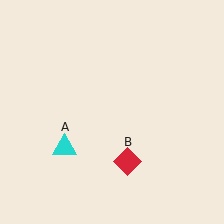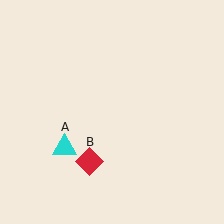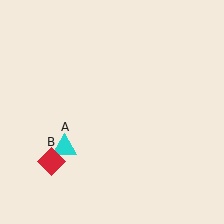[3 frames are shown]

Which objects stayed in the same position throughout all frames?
Cyan triangle (object A) remained stationary.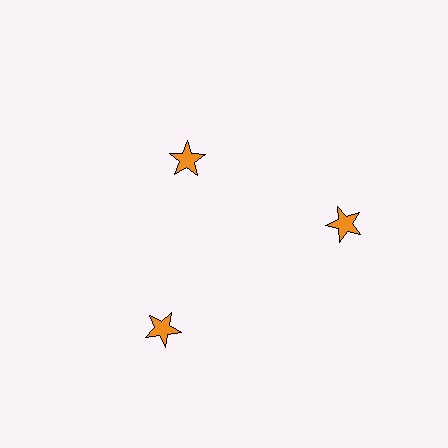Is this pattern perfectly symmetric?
No. The 3 orange stars are arranged in a ring, but one element near the 11 o'clock position is pulled inward toward the center, breaking the 3-fold rotational symmetry.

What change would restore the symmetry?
The symmetry would be restored by moving it outward, back onto the ring so that all 3 stars sit at equal angles and equal distance from the center.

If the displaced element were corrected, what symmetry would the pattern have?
It would have 3-fold rotational symmetry — the pattern would map onto itself every 120 degrees.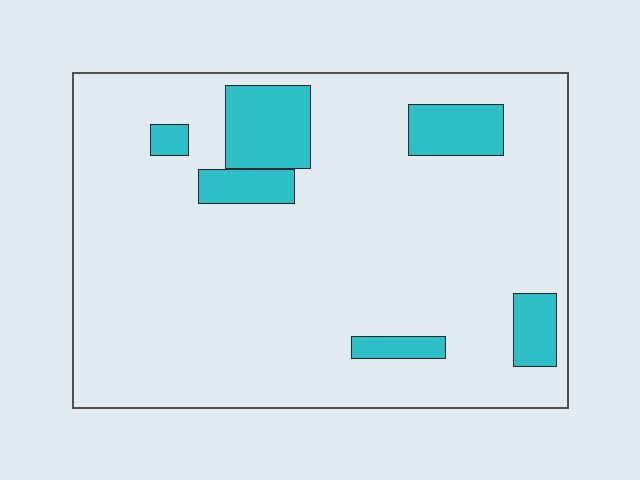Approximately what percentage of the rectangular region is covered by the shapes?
Approximately 15%.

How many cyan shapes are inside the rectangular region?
6.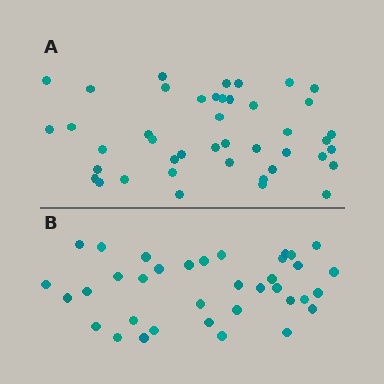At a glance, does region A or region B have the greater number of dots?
Region A (the top region) has more dots.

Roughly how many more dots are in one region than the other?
Region A has roughly 8 or so more dots than region B.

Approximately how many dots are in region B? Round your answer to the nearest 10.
About 40 dots. (The exact count is 36, which rounds to 40.)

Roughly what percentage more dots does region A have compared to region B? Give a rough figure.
About 20% more.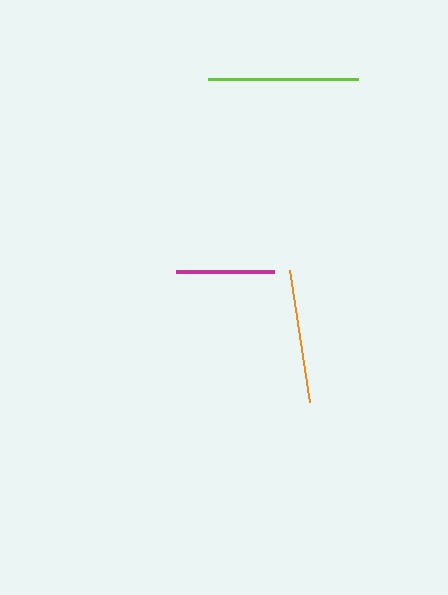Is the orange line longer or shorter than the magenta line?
The orange line is longer than the magenta line.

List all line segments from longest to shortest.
From longest to shortest: lime, orange, magenta.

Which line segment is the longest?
The lime line is the longest at approximately 150 pixels.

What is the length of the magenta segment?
The magenta segment is approximately 98 pixels long.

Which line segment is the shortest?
The magenta line is the shortest at approximately 98 pixels.